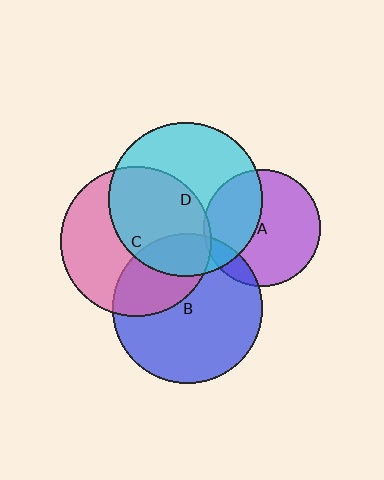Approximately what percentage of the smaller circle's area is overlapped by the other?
Approximately 30%.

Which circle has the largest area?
Circle D (cyan).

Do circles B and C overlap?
Yes.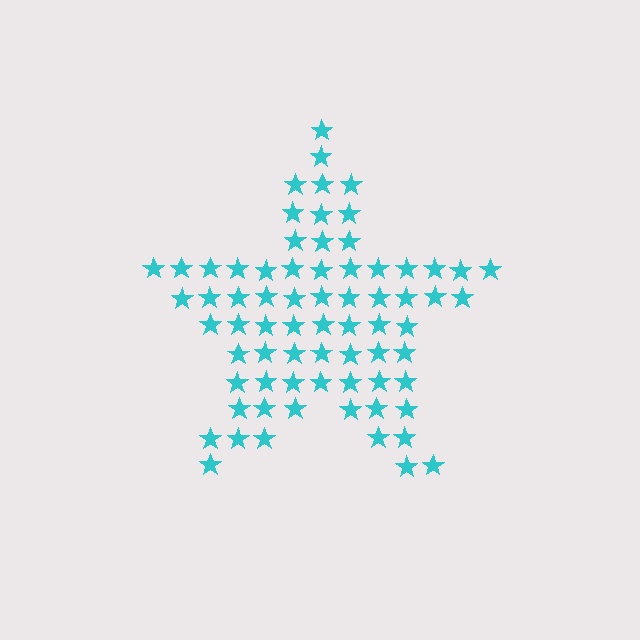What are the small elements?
The small elements are stars.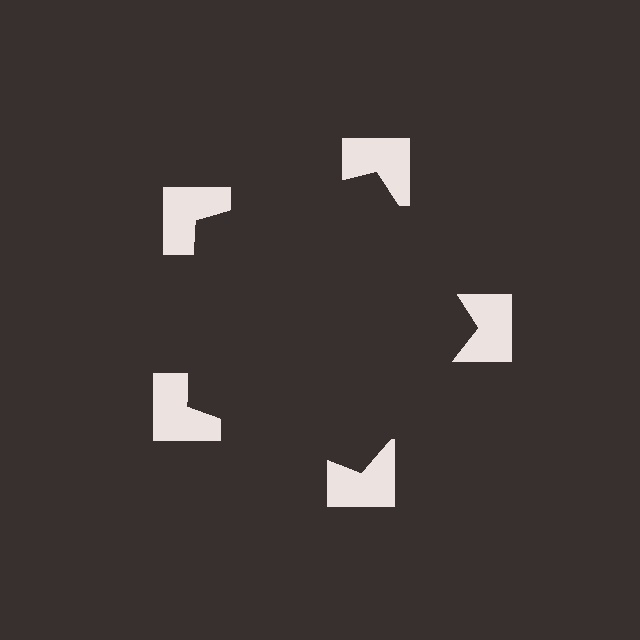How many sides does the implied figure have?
5 sides.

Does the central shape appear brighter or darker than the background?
It typically appears slightly darker than the background, even though no actual brightness change is drawn.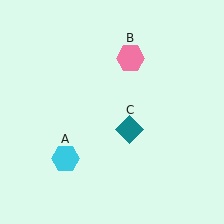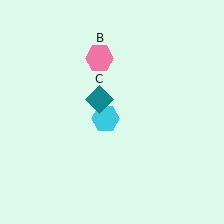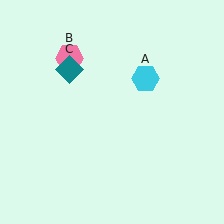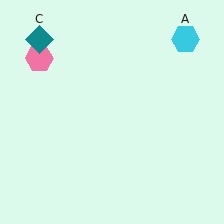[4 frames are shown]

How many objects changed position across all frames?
3 objects changed position: cyan hexagon (object A), pink hexagon (object B), teal diamond (object C).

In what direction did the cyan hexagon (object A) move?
The cyan hexagon (object A) moved up and to the right.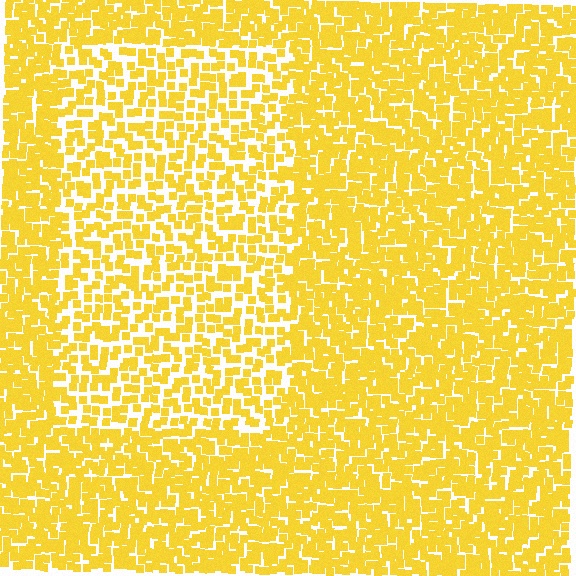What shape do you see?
I see a rectangle.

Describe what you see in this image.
The image contains small yellow elements arranged at two different densities. A rectangle-shaped region is visible where the elements are less densely packed than the surrounding area.